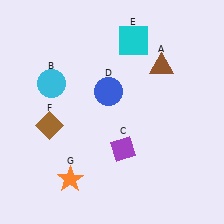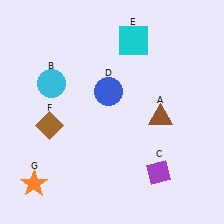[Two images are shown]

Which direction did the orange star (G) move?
The orange star (G) moved left.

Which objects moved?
The objects that moved are: the brown triangle (A), the purple diamond (C), the orange star (G).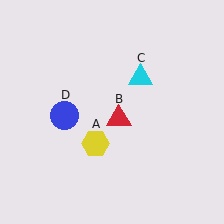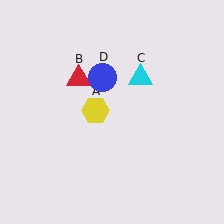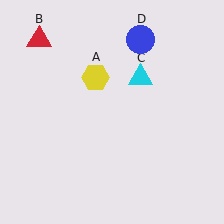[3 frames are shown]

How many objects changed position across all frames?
3 objects changed position: yellow hexagon (object A), red triangle (object B), blue circle (object D).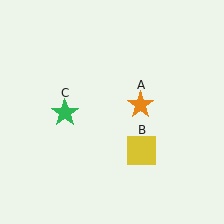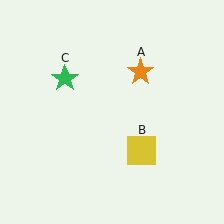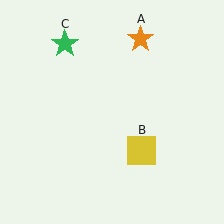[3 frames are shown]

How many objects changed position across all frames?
2 objects changed position: orange star (object A), green star (object C).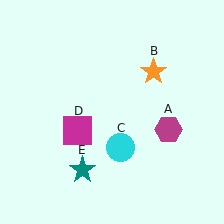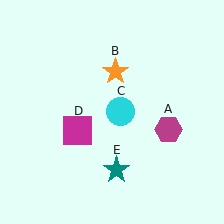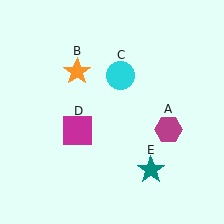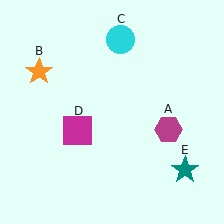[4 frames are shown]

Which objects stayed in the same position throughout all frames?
Magenta hexagon (object A) and magenta square (object D) remained stationary.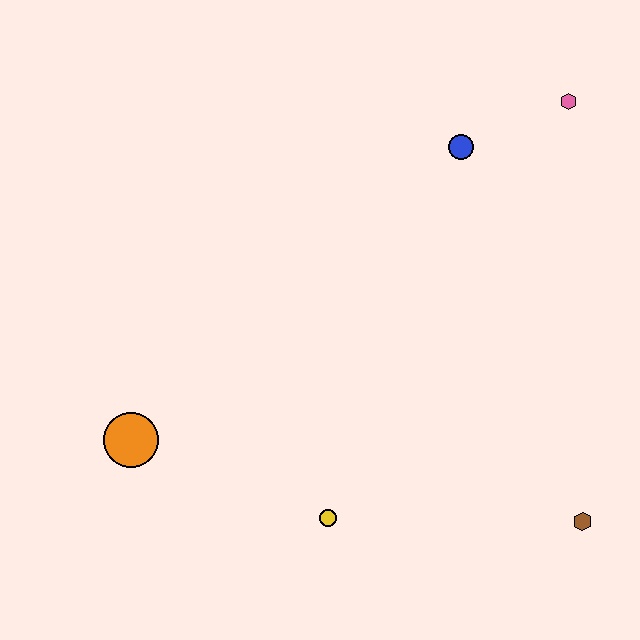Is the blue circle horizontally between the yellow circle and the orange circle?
No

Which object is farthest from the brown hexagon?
The orange circle is farthest from the brown hexagon.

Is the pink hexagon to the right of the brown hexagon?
No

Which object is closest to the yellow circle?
The orange circle is closest to the yellow circle.